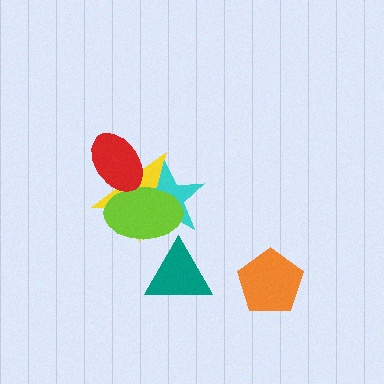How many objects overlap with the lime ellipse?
4 objects overlap with the lime ellipse.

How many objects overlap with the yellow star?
3 objects overlap with the yellow star.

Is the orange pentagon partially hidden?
No, no other shape covers it.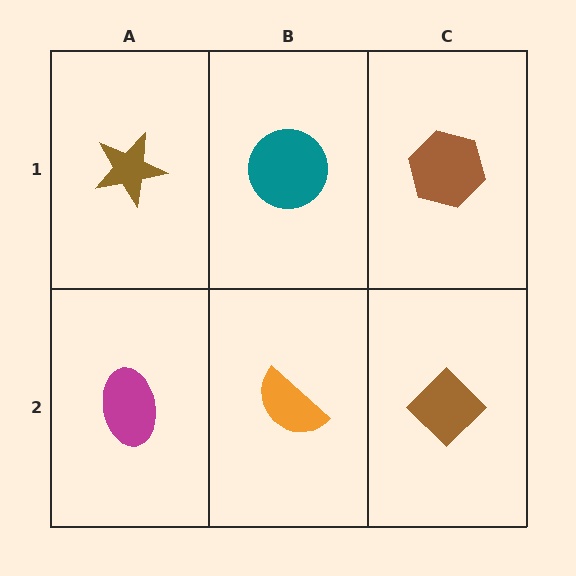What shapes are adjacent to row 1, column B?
An orange semicircle (row 2, column B), a brown star (row 1, column A), a brown hexagon (row 1, column C).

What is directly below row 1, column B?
An orange semicircle.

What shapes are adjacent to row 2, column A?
A brown star (row 1, column A), an orange semicircle (row 2, column B).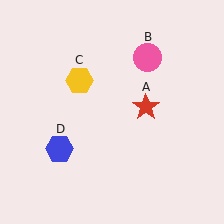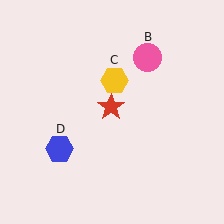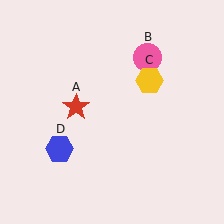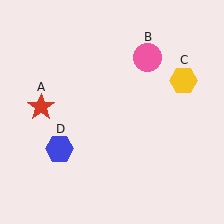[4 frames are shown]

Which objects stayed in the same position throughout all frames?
Pink circle (object B) and blue hexagon (object D) remained stationary.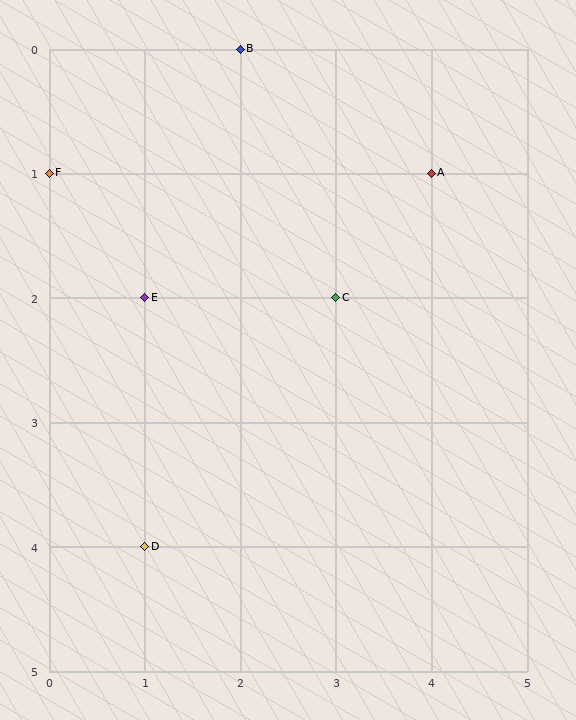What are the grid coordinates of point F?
Point F is at grid coordinates (0, 1).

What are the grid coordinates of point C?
Point C is at grid coordinates (3, 2).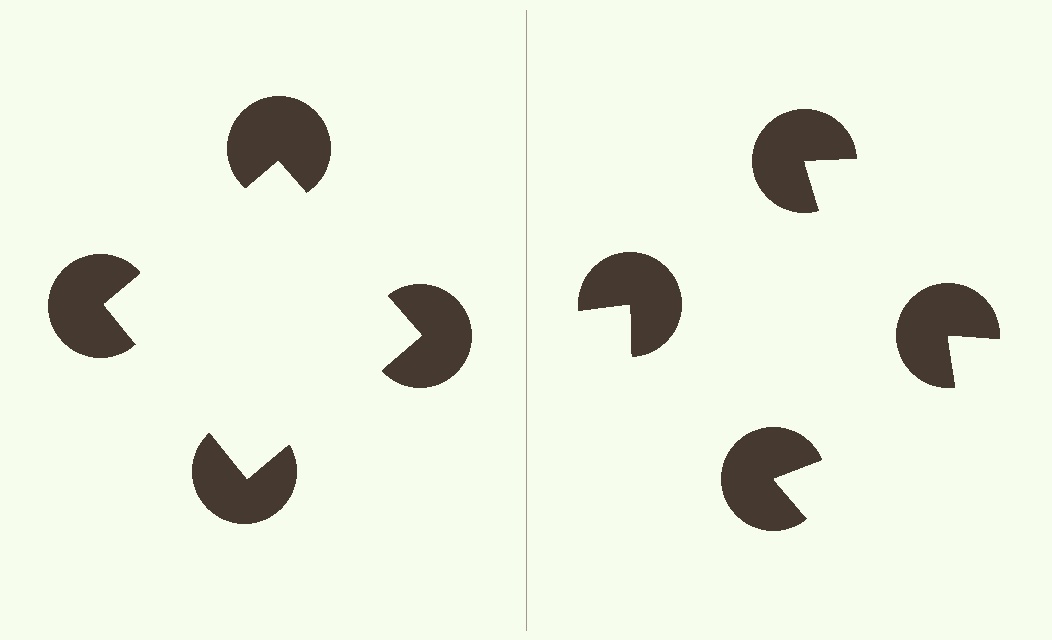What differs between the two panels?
The pac-man discs are positioned identically on both sides; only the wedge orientations differ. On the left they align to a square; on the right they are misaligned.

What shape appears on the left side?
An illusory square.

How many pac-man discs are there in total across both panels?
8 — 4 on each side.